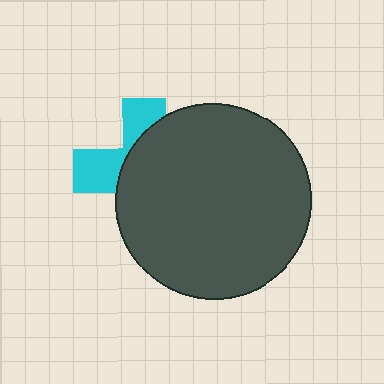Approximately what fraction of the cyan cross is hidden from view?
Roughly 66% of the cyan cross is hidden behind the dark gray circle.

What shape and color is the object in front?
The object in front is a dark gray circle.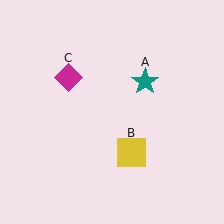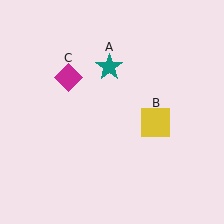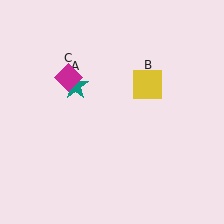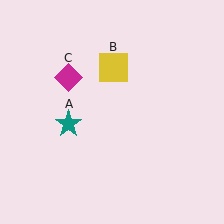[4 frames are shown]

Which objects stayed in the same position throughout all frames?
Magenta diamond (object C) remained stationary.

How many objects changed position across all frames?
2 objects changed position: teal star (object A), yellow square (object B).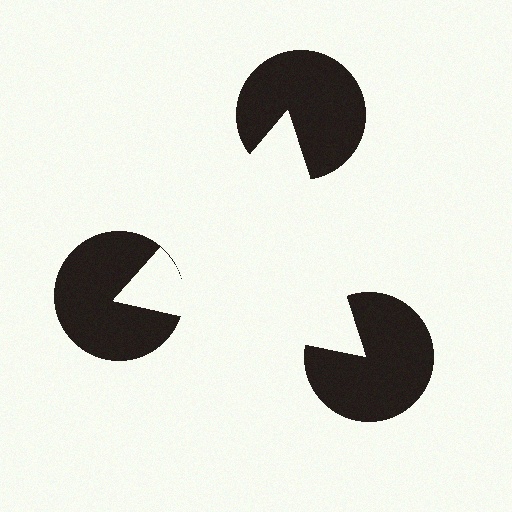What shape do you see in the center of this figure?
An illusory triangle — its edges are inferred from the aligned wedge cuts in the pac-man discs, not physically drawn.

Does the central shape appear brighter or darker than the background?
It typically appears slightly brighter than the background, even though no actual brightness change is drawn.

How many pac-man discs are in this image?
There are 3 — one at each vertex of the illusory triangle.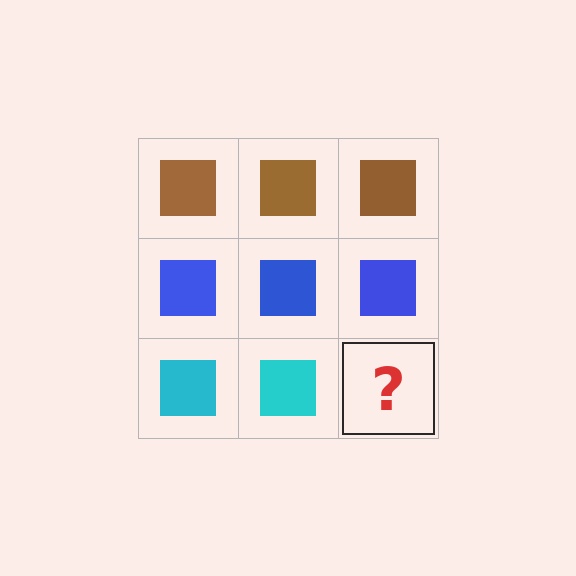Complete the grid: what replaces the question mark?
The question mark should be replaced with a cyan square.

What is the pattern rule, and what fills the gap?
The rule is that each row has a consistent color. The gap should be filled with a cyan square.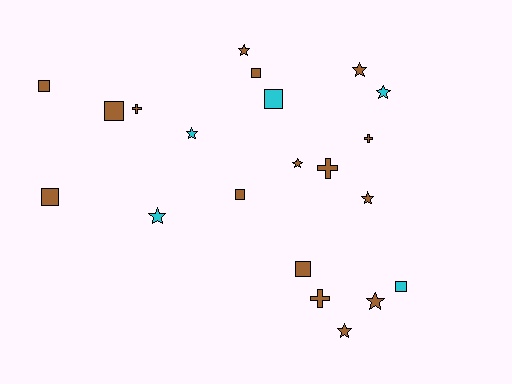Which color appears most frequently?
Brown, with 16 objects.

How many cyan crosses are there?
There are no cyan crosses.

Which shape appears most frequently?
Star, with 9 objects.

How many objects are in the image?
There are 21 objects.